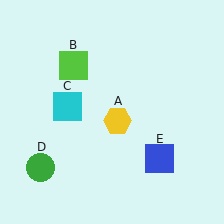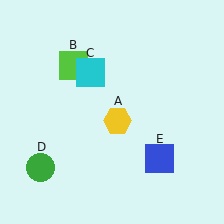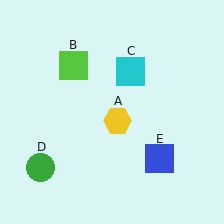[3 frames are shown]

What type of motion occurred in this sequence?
The cyan square (object C) rotated clockwise around the center of the scene.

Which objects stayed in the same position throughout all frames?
Yellow hexagon (object A) and lime square (object B) and green circle (object D) and blue square (object E) remained stationary.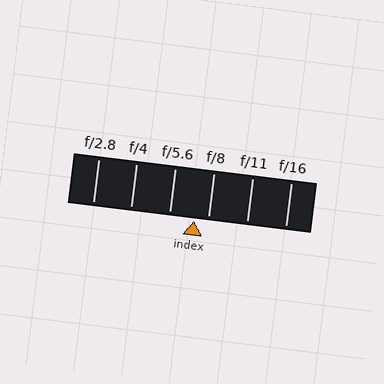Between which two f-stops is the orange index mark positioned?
The index mark is between f/5.6 and f/8.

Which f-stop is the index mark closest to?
The index mark is closest to f/8.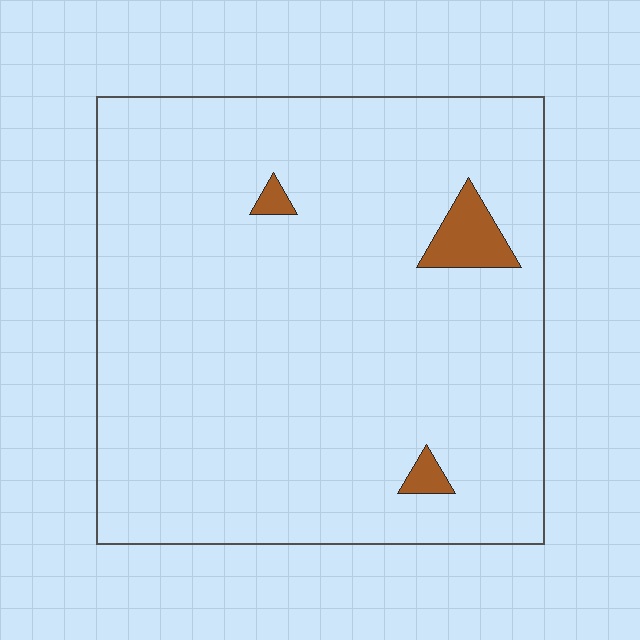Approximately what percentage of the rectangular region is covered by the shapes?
Approximately 5%.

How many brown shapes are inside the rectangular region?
3.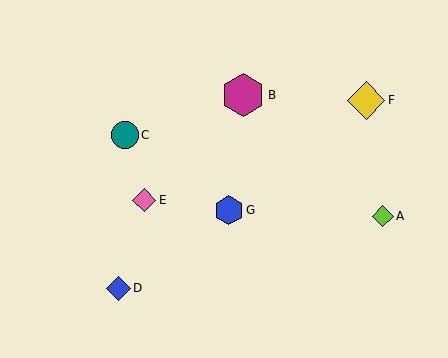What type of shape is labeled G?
Shape G is a blue hexagon.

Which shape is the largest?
The magenta hexagon (labeled B) is the largest.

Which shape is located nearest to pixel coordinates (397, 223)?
The lime diamond (labeled A) at (383, 216) is nearest to that location.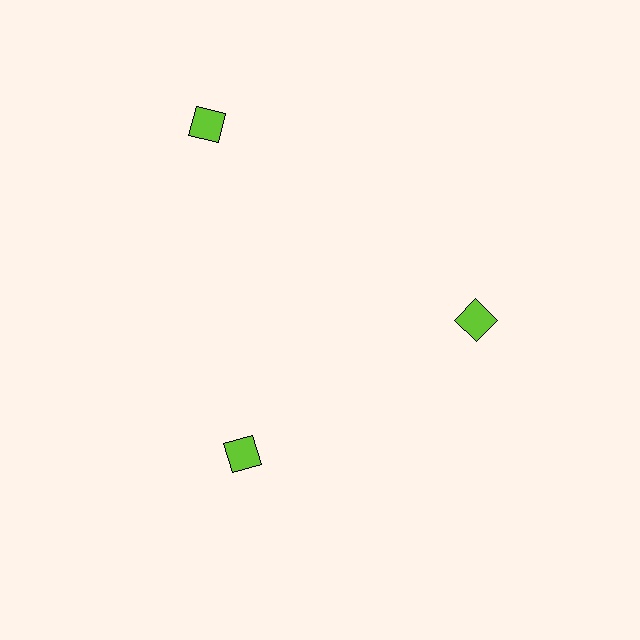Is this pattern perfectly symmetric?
No. The 3 lime diamonds are arranged in a ring, but one element near the 11 o'clock position is pushed outward from the center, breaking the 3-fold rotational symmetry.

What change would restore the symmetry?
The symmetry would be restored by moving it inward, back onto the ring so that all 3 diamonds sit at equal angles and equal distance from the center.